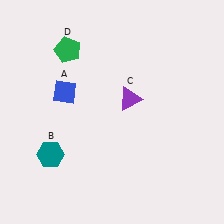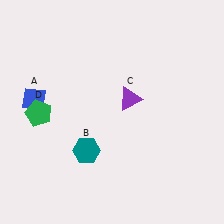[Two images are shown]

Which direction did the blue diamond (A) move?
The blue diamond (A) moved left.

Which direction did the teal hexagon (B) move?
The teal hexagon (B) moved right.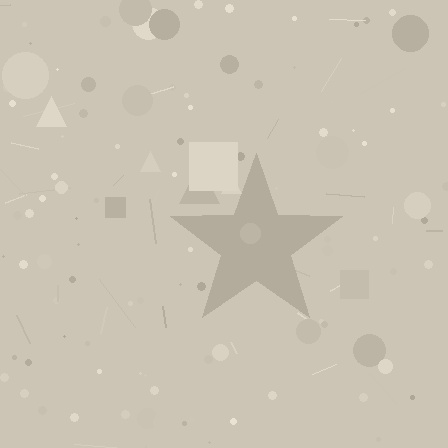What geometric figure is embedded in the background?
A star is embedded in the background.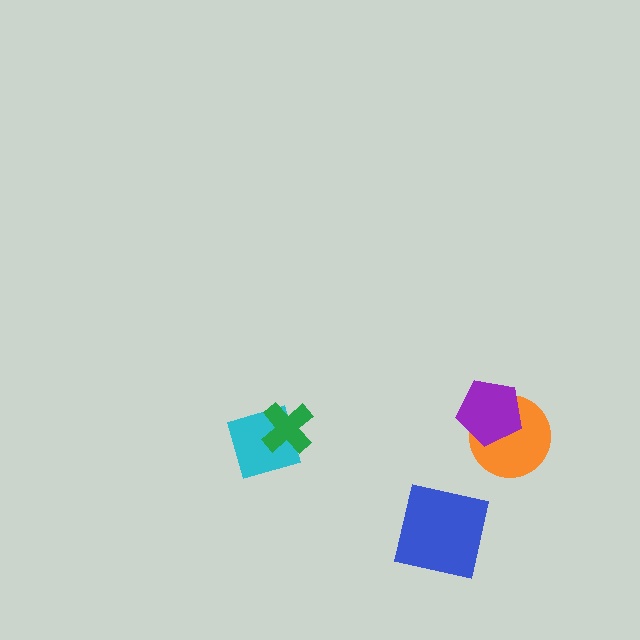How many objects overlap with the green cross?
1 object overlaps with the green cross.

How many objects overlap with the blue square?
0 objects overlap with the blue square.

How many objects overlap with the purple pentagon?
1 object overlaps with the purple pentagon.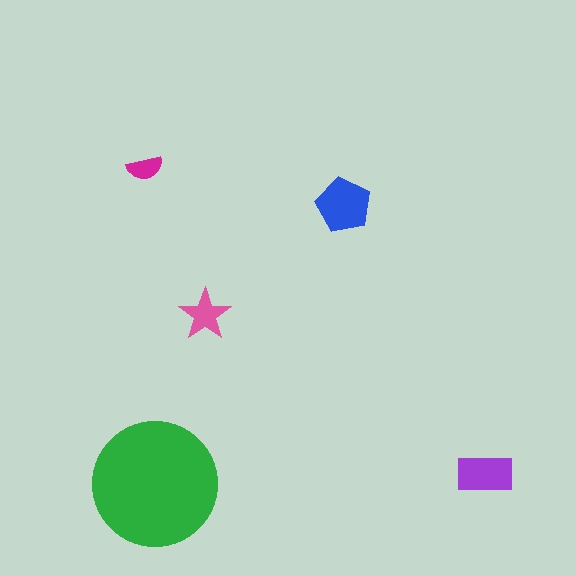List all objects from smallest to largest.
The magenta semicircle, the pink star, the purple rectangle, the blue pentagon, the green circle.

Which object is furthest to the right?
The purple rectangle is rightmost.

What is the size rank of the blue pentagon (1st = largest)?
2nd.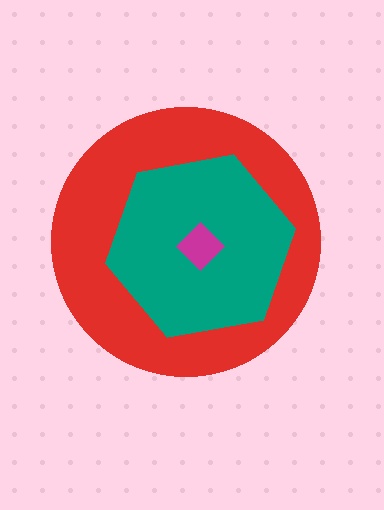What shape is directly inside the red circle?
The teal hexagon.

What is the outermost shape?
The red circle.